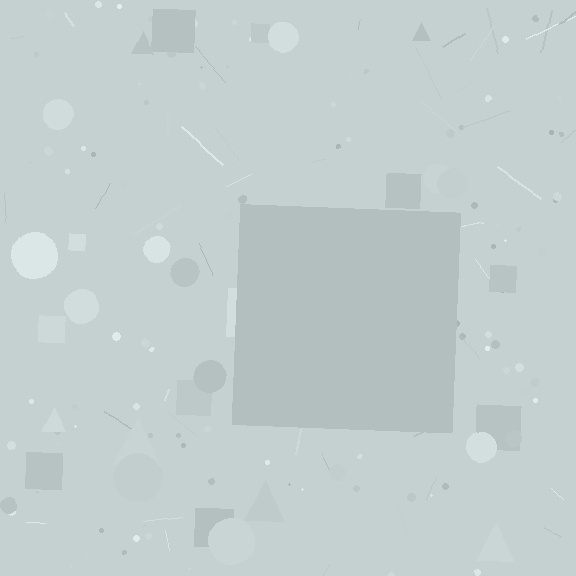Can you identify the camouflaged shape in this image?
The camouflaged shape is a square.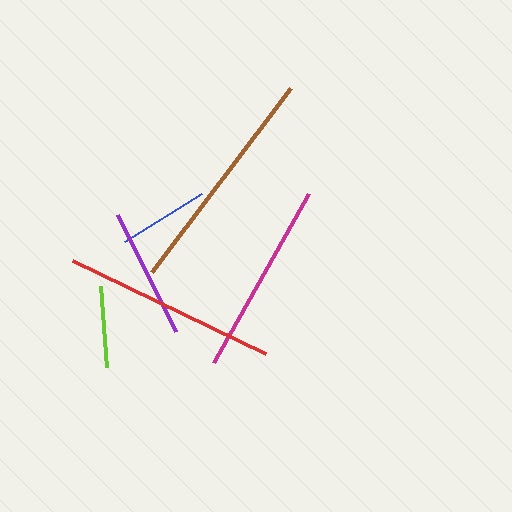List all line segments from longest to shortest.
From longest to shortest: brown, red, magenta, purple, blue, lime.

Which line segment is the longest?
The brown line is the longest at approximately 230 pixels.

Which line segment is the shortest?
The lime line is the shortest at approximately 82 pixels.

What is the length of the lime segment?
The lime segment is approximately 82 pixels long.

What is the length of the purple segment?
The purple segment is approximately 131 pixels long.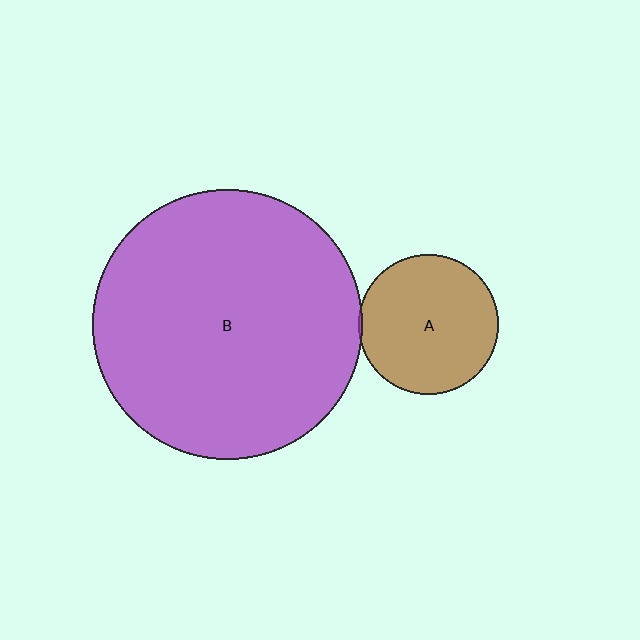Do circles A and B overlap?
Yes.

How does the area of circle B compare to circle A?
Approximately 3.7 times.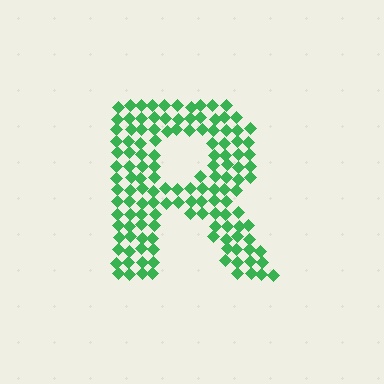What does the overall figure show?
The overall figure shows the letter R.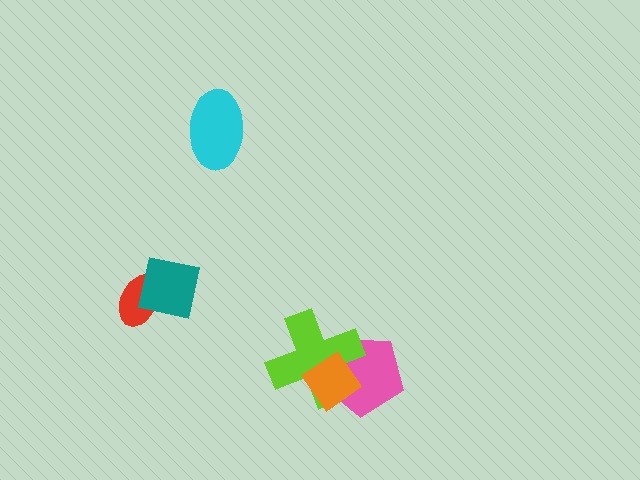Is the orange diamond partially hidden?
No, no other shape covers it.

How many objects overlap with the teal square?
1 object overlaps with the teal square.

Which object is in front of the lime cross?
The orange diamond is in front of the lime cross.